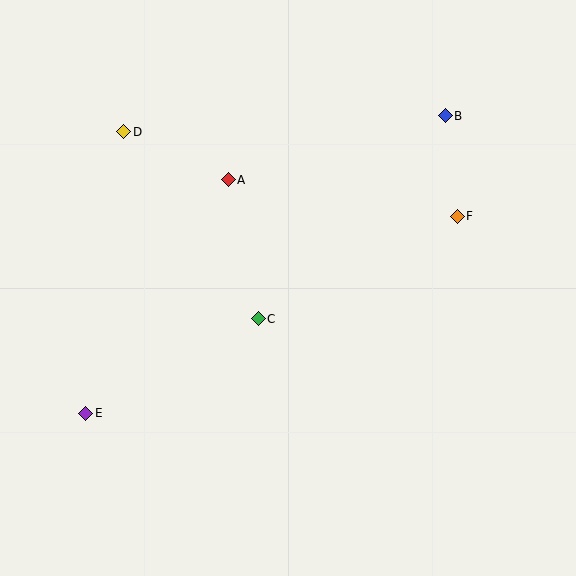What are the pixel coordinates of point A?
Point A is at (228, 180).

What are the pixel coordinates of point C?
Point C is at (258, 319).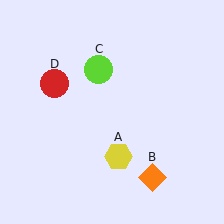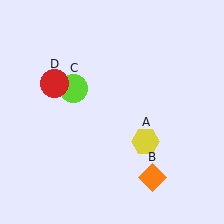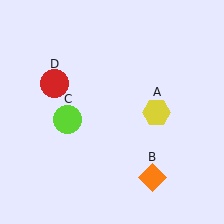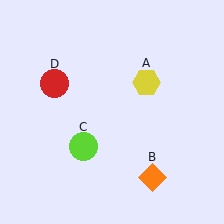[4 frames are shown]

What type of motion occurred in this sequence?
The yellow hexagon (object A), lime circle (object C) rotated counterclockwise around the center of the scene.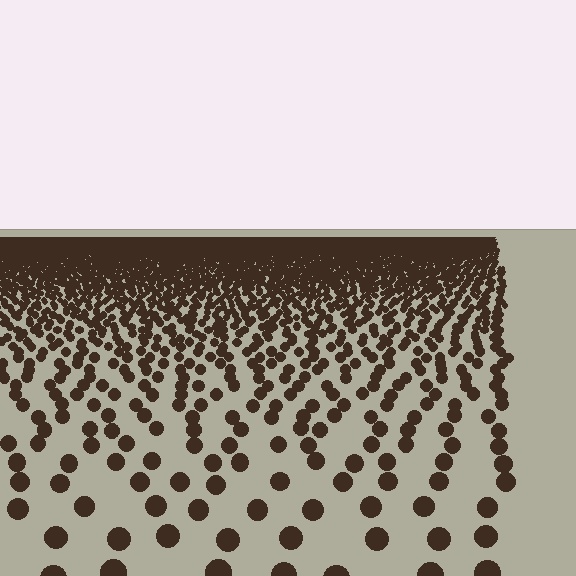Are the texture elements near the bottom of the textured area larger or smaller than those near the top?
Larger. Near the bottom, elements are closer to the viewer and appear at a bigger on-screen size.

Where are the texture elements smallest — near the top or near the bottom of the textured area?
Near the top.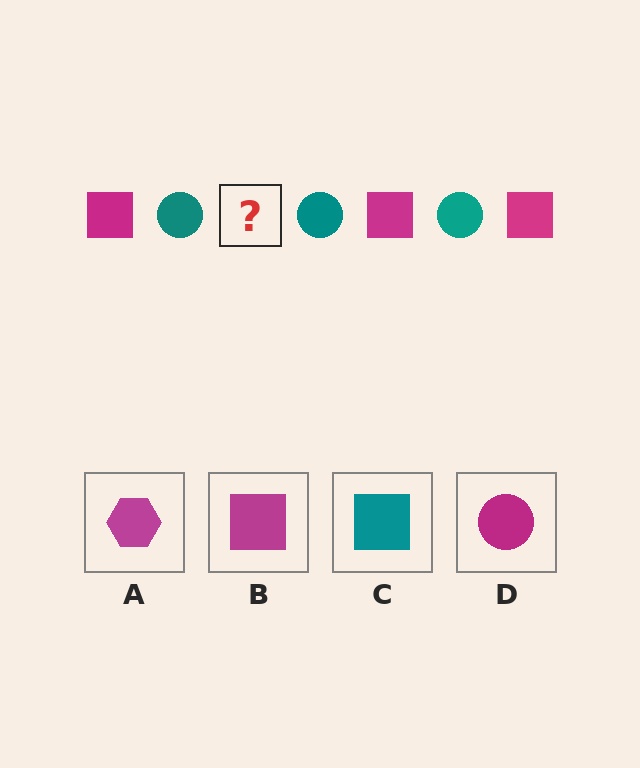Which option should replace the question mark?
Option B.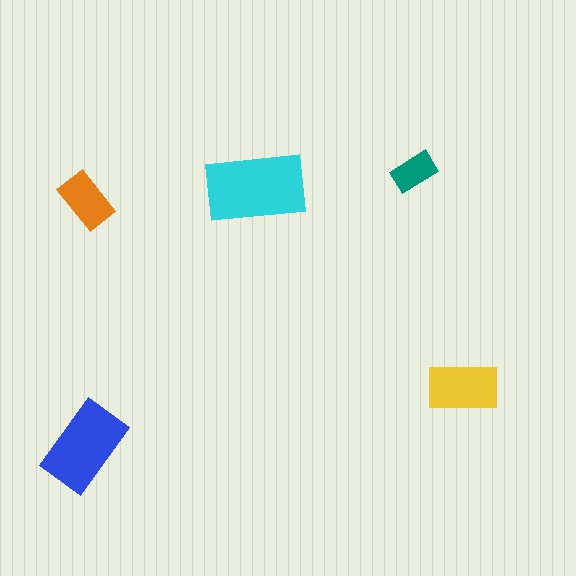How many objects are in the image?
There are 5 objects in the image.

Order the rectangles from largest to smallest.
the cyan one, the blue one, the yellow one, the orange one, the teal one.